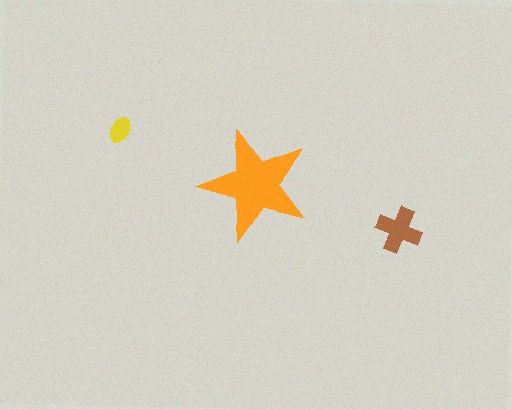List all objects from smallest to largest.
The yellow ellipse, the brown cross, the orange star.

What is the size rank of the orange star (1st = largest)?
1st.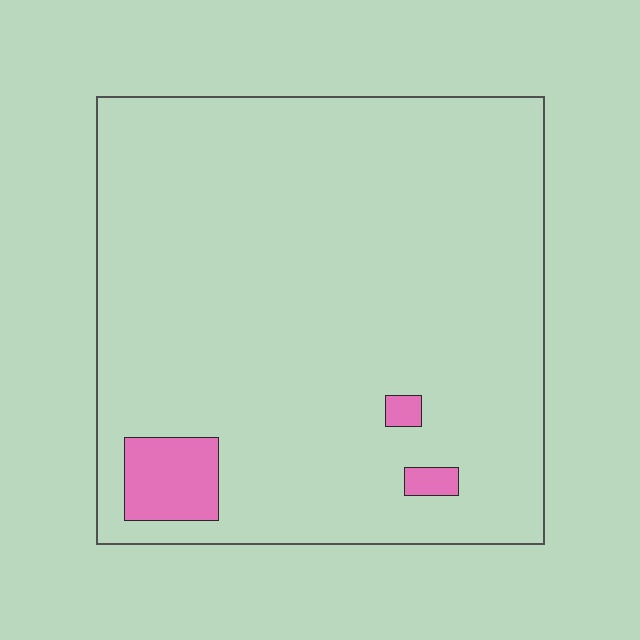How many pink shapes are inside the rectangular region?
3.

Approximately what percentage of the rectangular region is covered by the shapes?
Approximately 5%.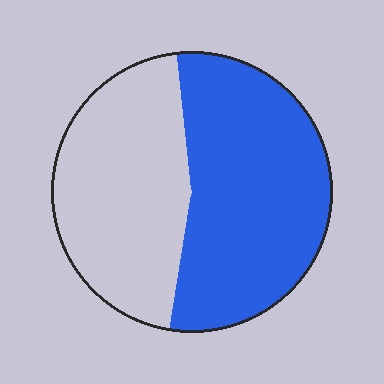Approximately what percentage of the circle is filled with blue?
Approximately 55%.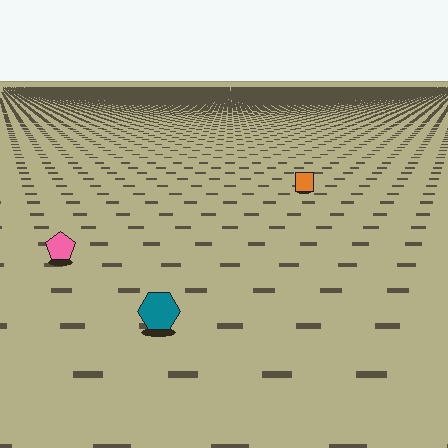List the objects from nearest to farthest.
From nearest to farthest: the teal hexagon, the pink pentagon, the orange square.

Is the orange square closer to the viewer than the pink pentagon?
No. The pink pentagon is closer — you can tell from the texture gradient: the ground texture is coarser near it.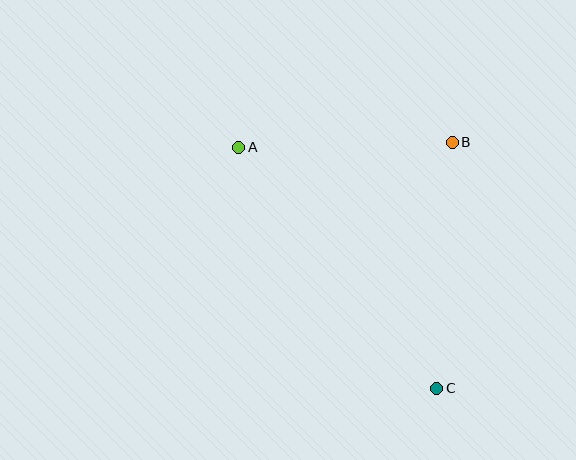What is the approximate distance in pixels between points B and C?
The distance between B and C is approximately 247 pixels.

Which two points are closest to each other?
Points A and B are closest to each other.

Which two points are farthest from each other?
Points A and C are farthest from each other.